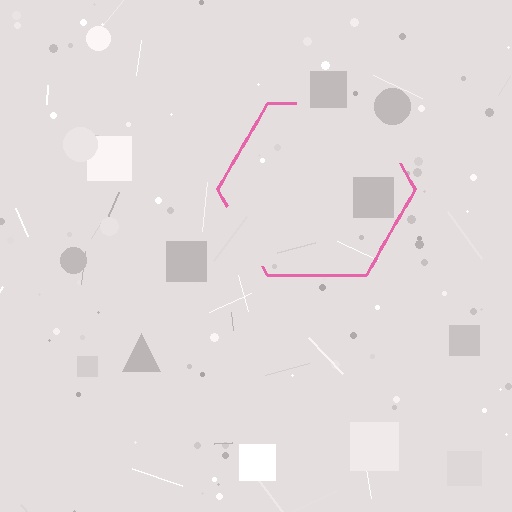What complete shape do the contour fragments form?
The contour fragments form a hexagon.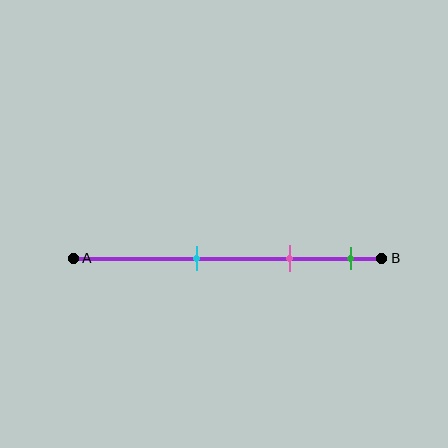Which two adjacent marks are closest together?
The pink and green marks are the closest adjacent pair.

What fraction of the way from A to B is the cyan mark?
The cyan mark is approximately 40% (0.4) of the way from A to B.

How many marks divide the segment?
There are 3 marks dividing the segment.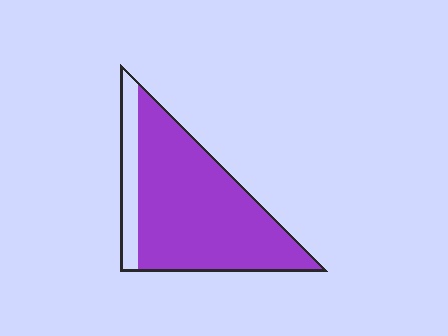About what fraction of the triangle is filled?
About five sixths (5/6).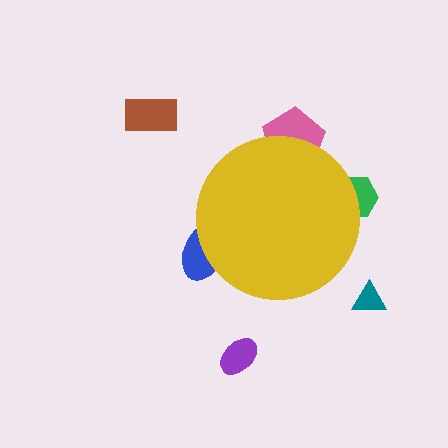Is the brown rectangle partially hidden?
No, the brown rectangle is fully visible.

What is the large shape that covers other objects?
A yellow circle.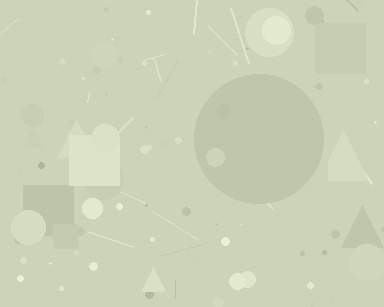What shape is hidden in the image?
A circle is hidden in the image.